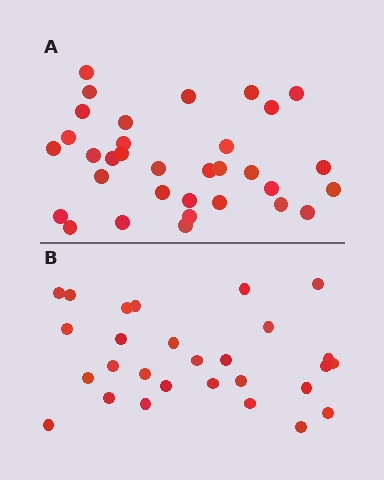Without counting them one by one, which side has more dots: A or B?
Region A (the top region) has more dots.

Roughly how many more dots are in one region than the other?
Region A has about 5 more dots than region B.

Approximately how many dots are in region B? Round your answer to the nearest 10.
About 30 dots. (The exact count is 28, which rounds to 30.)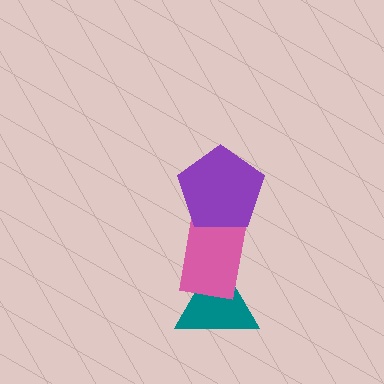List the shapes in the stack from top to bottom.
From top to bottom: the purple pentagon, the pink rectangle, the teal triangle.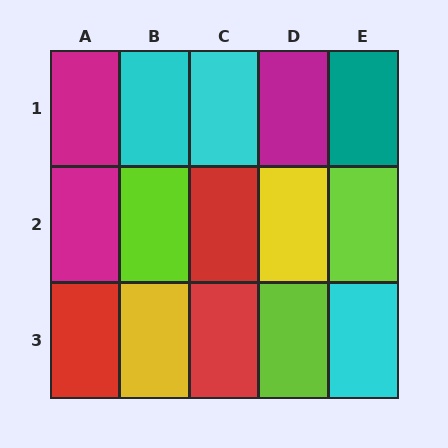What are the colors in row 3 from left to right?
Red, yellow, red, lime, cyan.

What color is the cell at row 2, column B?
Lime.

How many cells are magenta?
3 cells are magenta.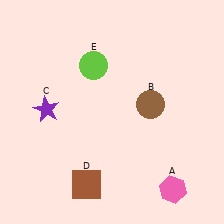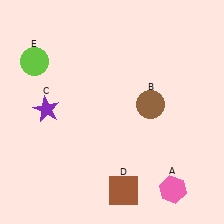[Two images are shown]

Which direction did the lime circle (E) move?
The lime circle (E) moved left.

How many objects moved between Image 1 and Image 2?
2 objects moved between the two images.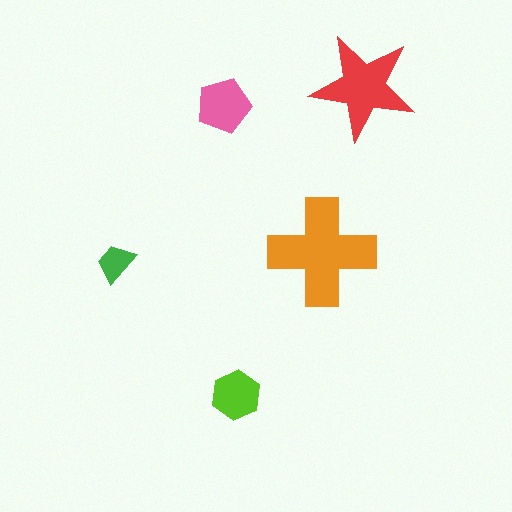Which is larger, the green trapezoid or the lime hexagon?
The lime hexagon.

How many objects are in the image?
There are 5 objects in the image.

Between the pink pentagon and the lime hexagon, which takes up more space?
The pink pentagon.